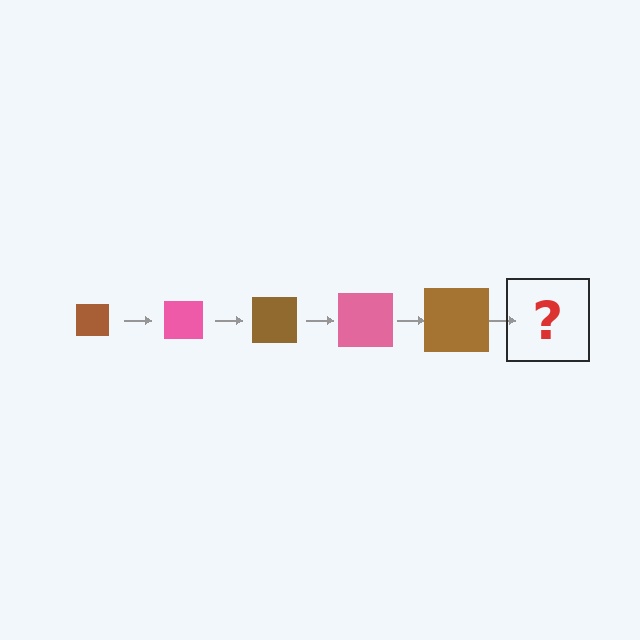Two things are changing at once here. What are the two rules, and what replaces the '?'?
The two rules are that the square grows larger each step and the color cycles through brown and pink. The '?' should be a pink square, larger than the previous one.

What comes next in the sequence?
The next element should be a pink square, larger than the previous one.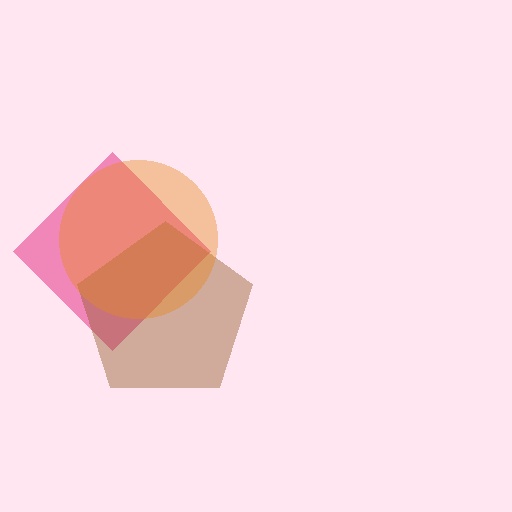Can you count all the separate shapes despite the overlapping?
Yes, there are 3 separate shapes.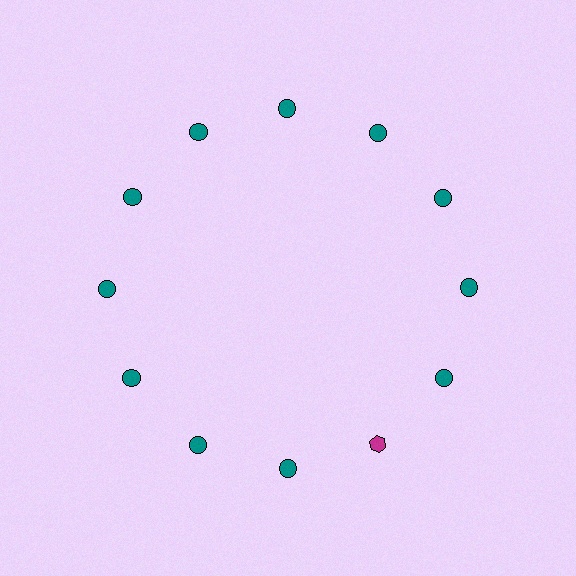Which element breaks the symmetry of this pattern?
The magenta hexagon at roughly the 5 o'clock position breaks the symmetry. All other shapes are teal circles.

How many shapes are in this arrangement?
There are 12 shapes arranged in a ring pattern.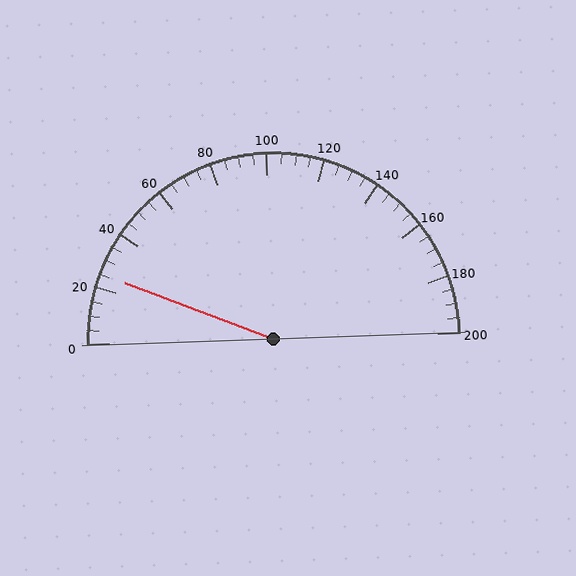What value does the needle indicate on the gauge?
The needle indicates approximately 25.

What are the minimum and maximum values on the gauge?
The gauge ranges from 0 to 200.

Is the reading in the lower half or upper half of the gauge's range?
The reading is in the lower half of the range (0 to 200).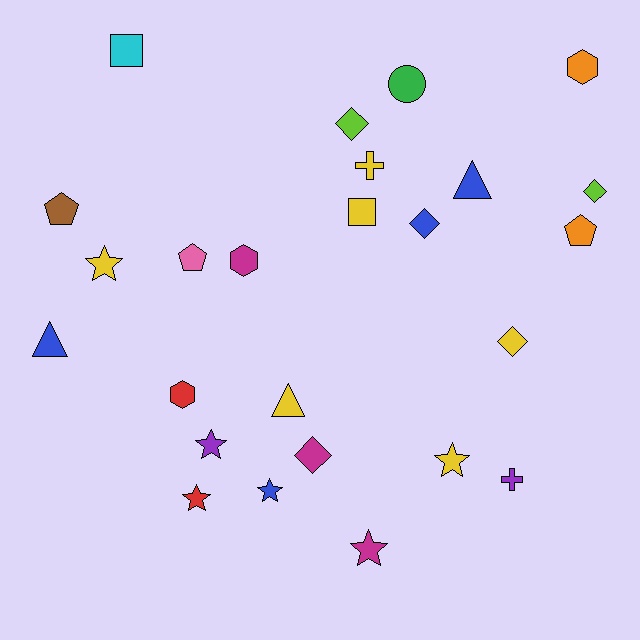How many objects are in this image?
There are 25 objects.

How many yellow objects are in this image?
There are 6 yellow objects.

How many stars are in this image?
There are 6 stars.